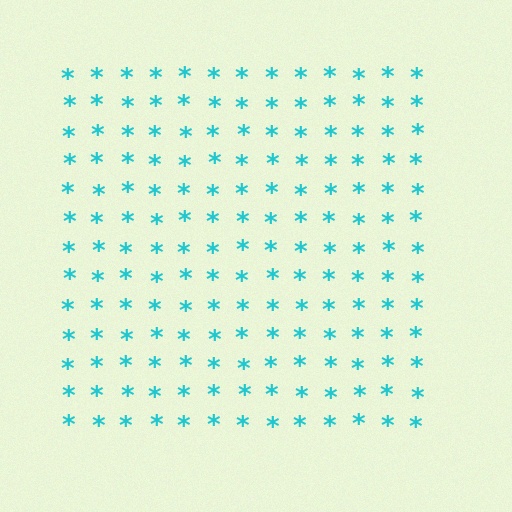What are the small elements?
The small elements are asterisks.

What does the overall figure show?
The overall figure shows a square.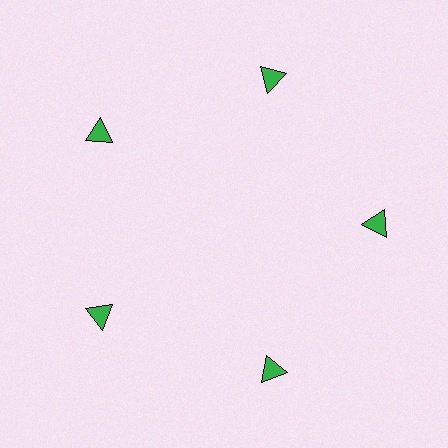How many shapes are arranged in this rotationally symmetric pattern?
There are 5 shapes, arranged in 5 groups of 1.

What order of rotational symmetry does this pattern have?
This pattern has 5-fold rotational symmetry.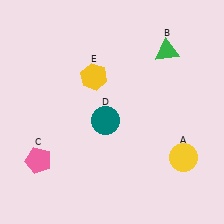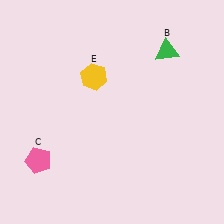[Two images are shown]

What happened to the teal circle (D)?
The teal circle (D) was removed in Image 2. It was in the bottom-left area of Image 1.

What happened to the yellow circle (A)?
The yellow circle (A) was removed in Image 2. It was in the bottom-right area of Image 1.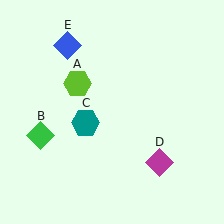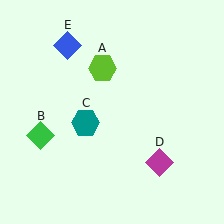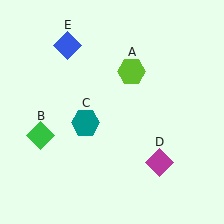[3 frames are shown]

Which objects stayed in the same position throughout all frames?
Green diamond (object B) and teal hexagon (object C) and magenta diamond (object D) and blue diamond (object E) remained stationary.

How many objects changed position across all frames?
1 object changed position: lime hexagon (object A).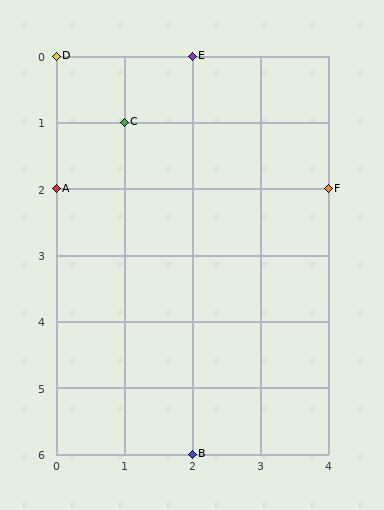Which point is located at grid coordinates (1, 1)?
Point C is at (1, 1).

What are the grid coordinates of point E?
Point E is at grid coordinates (2, 0).